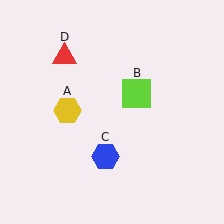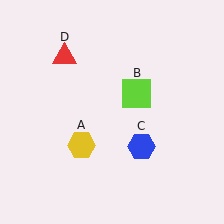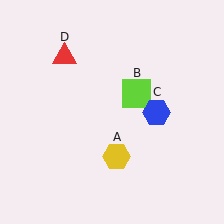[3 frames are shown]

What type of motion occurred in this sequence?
The yellow hexagon (object A), blue hexagon (object C) rotated counterclockwise around the center of the scene.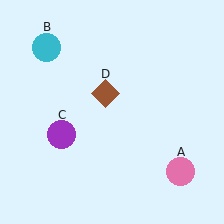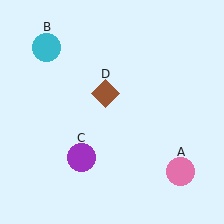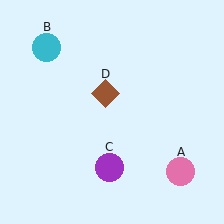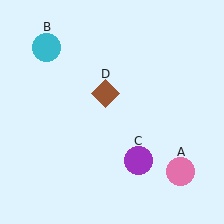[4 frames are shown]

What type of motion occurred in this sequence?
The purple circle (object C) rotated counterclockwise around the center of the scene.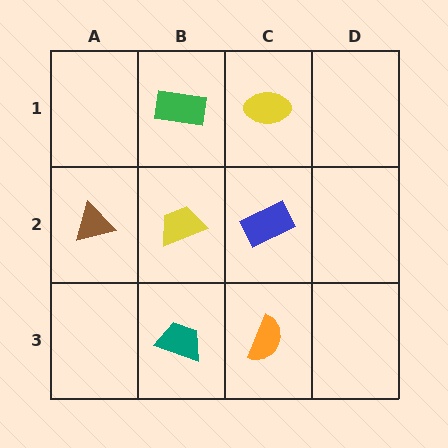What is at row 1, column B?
A green rectangle.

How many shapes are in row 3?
2 shapes.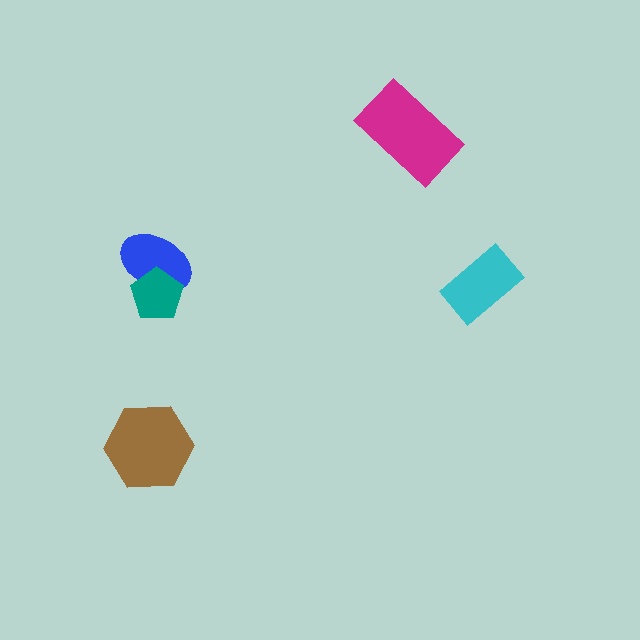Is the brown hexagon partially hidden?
No, no other shape covers it.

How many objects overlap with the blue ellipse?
1 object overlaps with the blue ellipse.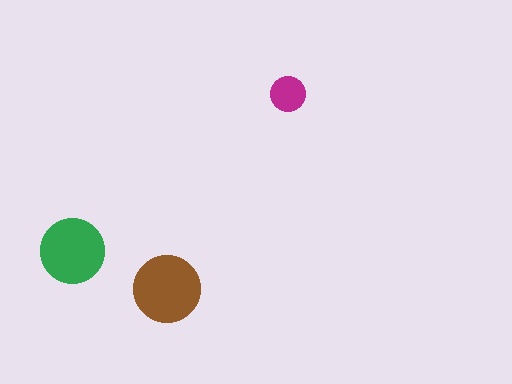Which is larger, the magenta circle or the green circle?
The green one.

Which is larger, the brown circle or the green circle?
The brown one.